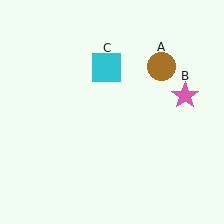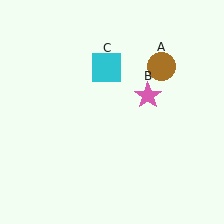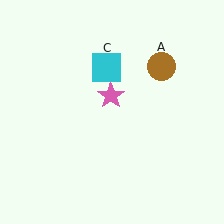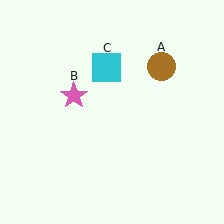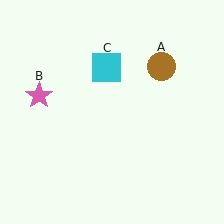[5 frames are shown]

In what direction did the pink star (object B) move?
The pink star (object B) moved left.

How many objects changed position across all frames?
1 object changed position: pink star (object B).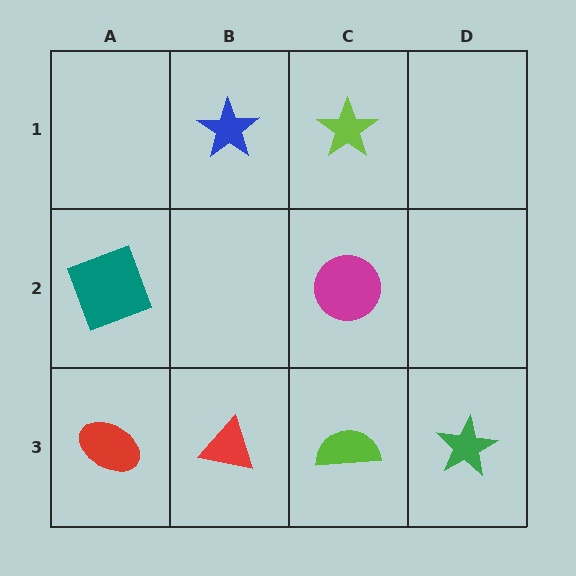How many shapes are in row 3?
4 shapes.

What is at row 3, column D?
A green star.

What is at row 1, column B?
A blue star.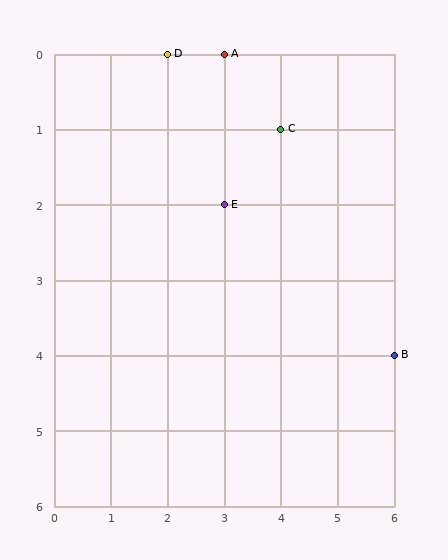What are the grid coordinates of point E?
Point E is at grid coordinates (3, 2).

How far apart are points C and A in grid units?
Points C and A are 1 column and 1 row apart (about 1.4 grid units diagonally).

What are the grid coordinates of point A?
Point A is at grid coordinates (3, 0).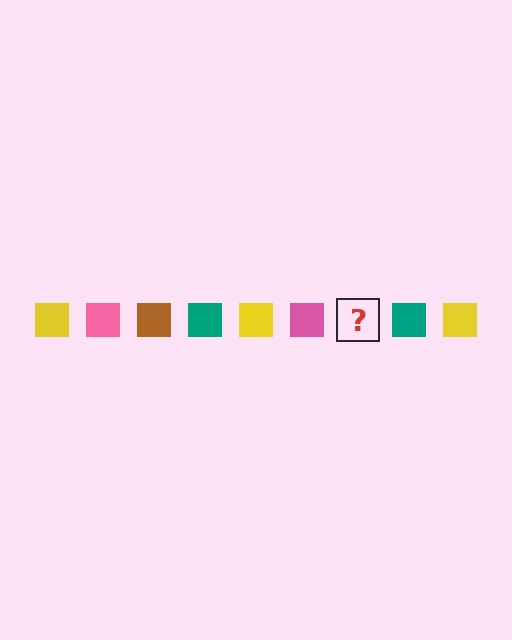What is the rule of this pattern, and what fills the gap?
The rule is that the pattern cycles through yellow, pink, brown, teal squares. The gap should be filled with a brown square.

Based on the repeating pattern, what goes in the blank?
The blank should be a brown square.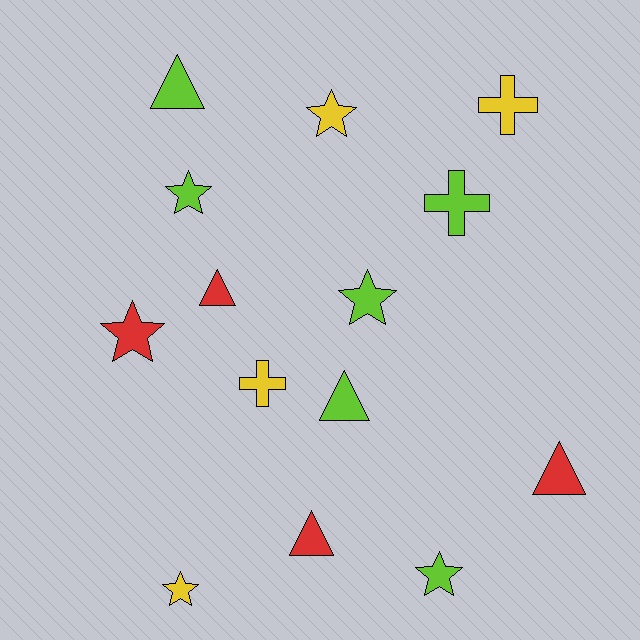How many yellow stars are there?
There are 2 yellow stars.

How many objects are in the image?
There are 14 objects.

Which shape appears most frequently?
Star, with 6 objects.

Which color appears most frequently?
Lime, with 6 objects.